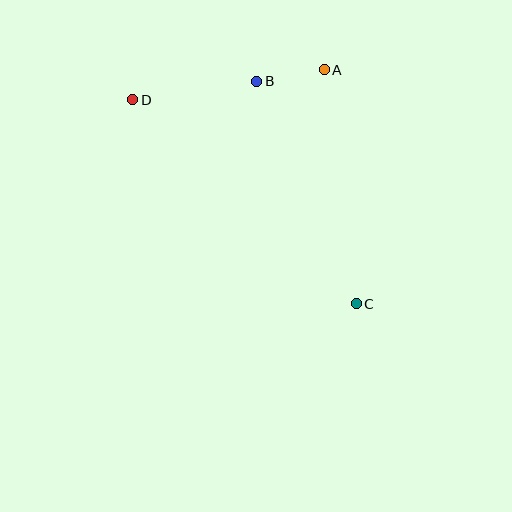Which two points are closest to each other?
Points A and B are closest to each other.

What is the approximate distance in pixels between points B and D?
The distance between B and D is approximately 126 pixels.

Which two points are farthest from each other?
Points C and D are farthest from each other.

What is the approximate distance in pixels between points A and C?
The distance between A and C is approximately 236 pixels.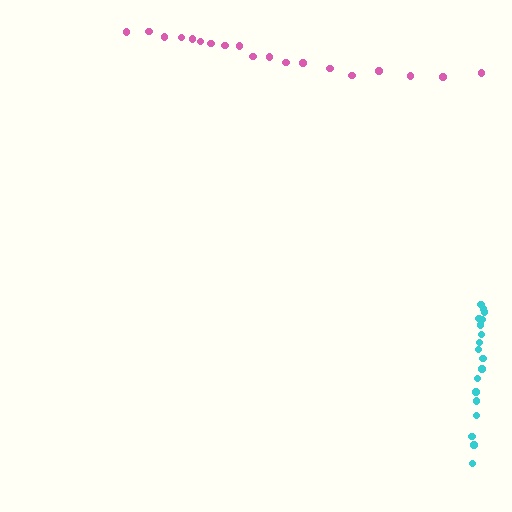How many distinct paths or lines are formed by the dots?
There are 2 distinct paths.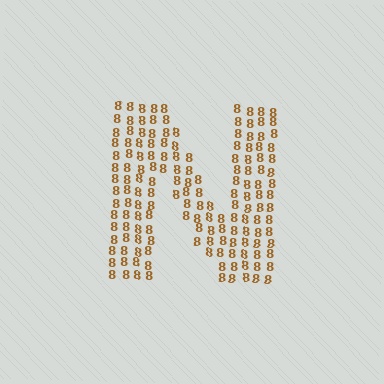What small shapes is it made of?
It is made of small digit 8's.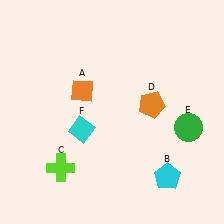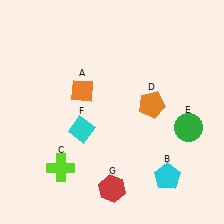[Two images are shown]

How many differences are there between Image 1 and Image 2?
There is 1 difference between the two images.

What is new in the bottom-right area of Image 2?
A red hexagon (G) was added in the bottom-right area of Image 2.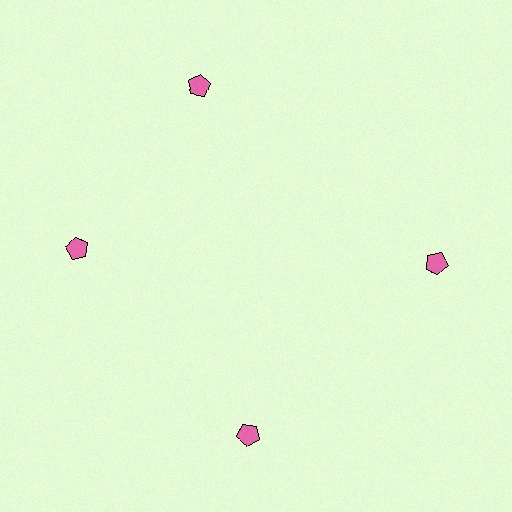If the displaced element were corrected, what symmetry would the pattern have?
It would have 4-fold rotational symmetry — the pattern would map onto itself every 90 degrees.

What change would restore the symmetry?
The symmetry would be restored by rotating it back into even spacing with its neighbors so that all 4 pentagons sit at equal angles and equal distance from the center.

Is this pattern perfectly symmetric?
No. The 4 pink pentagons are arranged in a ring, but one element near the 12 o'clock position is rotated out of alignment along the ring, breaking the 4-fold rotational symmetry.